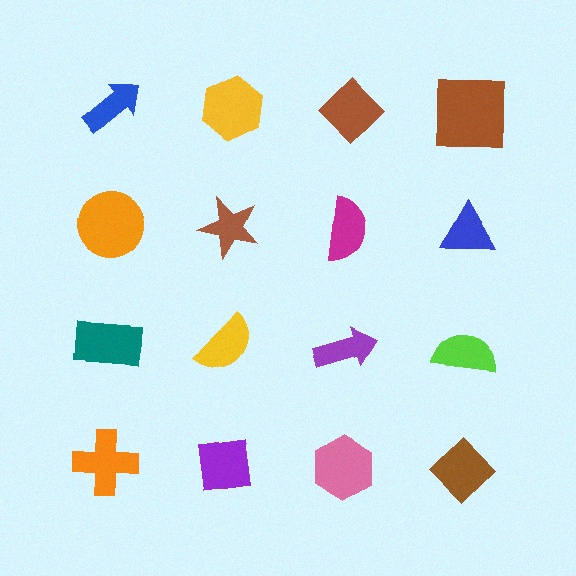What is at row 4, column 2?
A purple square.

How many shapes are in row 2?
4 shapes.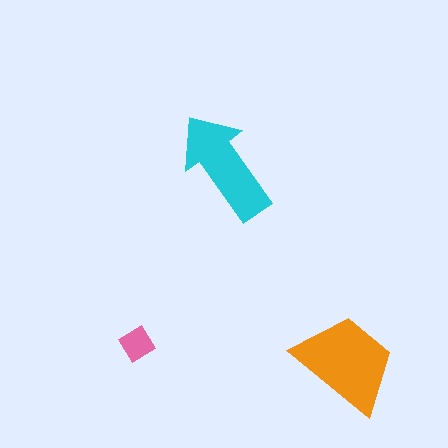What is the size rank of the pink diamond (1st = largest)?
3rd.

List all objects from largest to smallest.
The orange trapezoid, the cyan arrow, the pink diamond.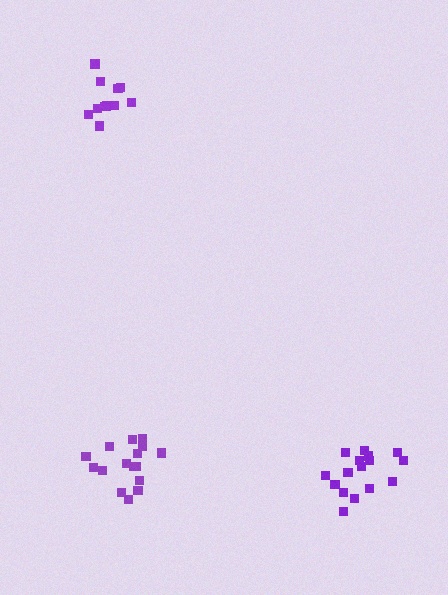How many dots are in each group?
Group 1: 11 dots, Group 2: 16 dots, Group 3: 16 dots (43 total).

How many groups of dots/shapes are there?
There are 3 groups.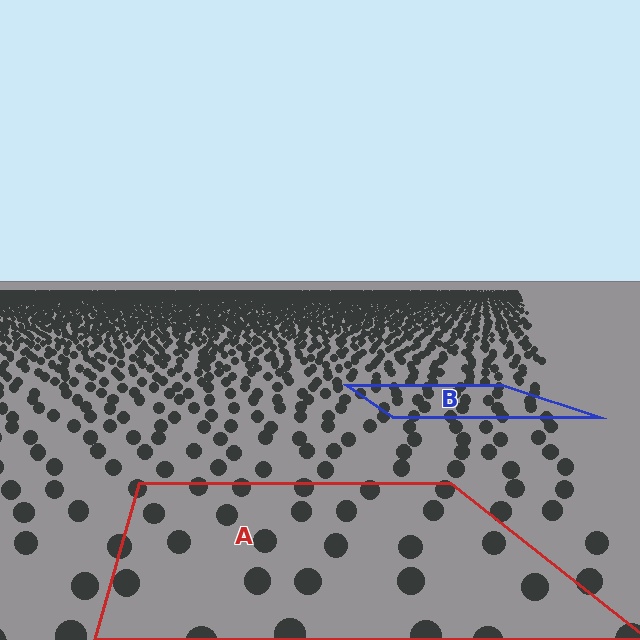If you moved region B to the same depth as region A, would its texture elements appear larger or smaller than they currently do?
They would appear larger. At a closer depth, the same texture elements are projected at a bigger on-screen size.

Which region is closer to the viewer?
Region A is closer. The texture elements there are larger and more spread out.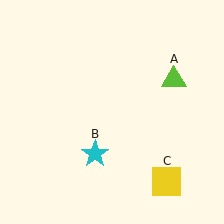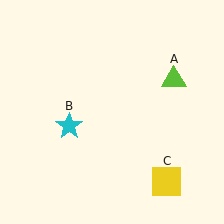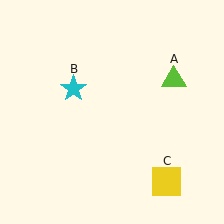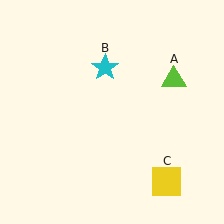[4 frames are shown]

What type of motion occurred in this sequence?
The cyan star (object B) rotated clockwise around the center of the scene.